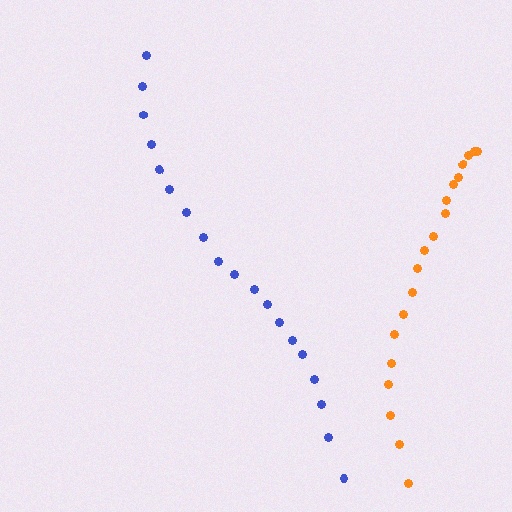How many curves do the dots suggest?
There are 2 distinct paths.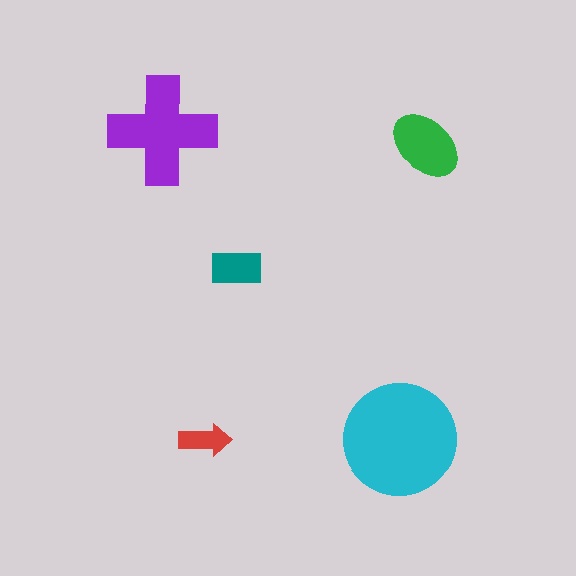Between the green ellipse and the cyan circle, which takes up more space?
The cyan circle.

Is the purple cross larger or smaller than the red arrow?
Larger.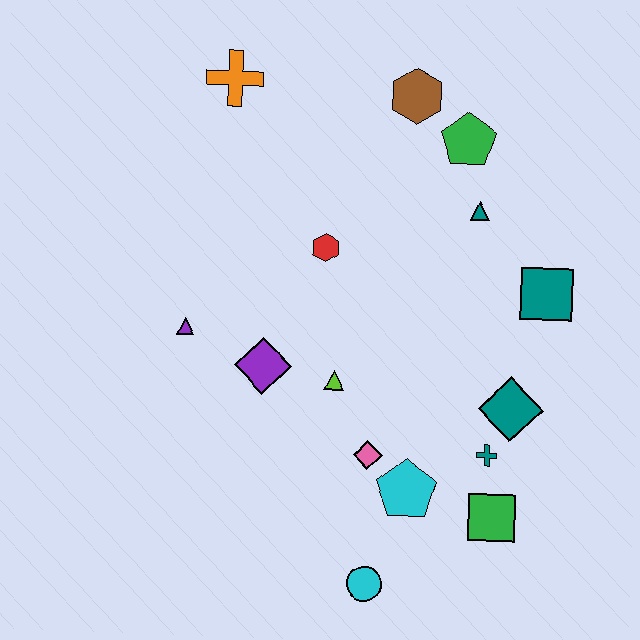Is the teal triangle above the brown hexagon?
No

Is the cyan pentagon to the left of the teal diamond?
Yes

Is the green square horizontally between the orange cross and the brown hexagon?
No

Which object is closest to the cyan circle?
The cyan pentagon is closest to the cyan circle.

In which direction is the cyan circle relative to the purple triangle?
The cyan circle is below the purple triangle.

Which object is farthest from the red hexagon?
The cyan circle is farthest from the red hexagon.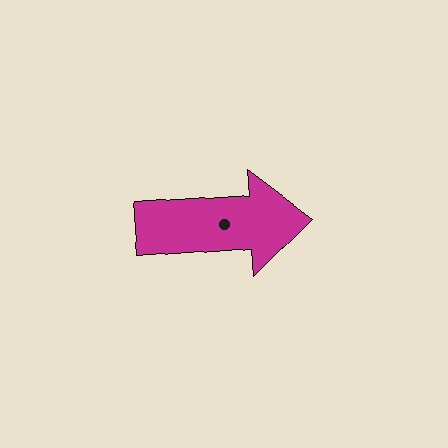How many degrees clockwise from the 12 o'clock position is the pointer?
Approximately 86 degrees.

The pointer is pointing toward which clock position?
Roughly 3 o'clock.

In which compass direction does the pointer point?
East.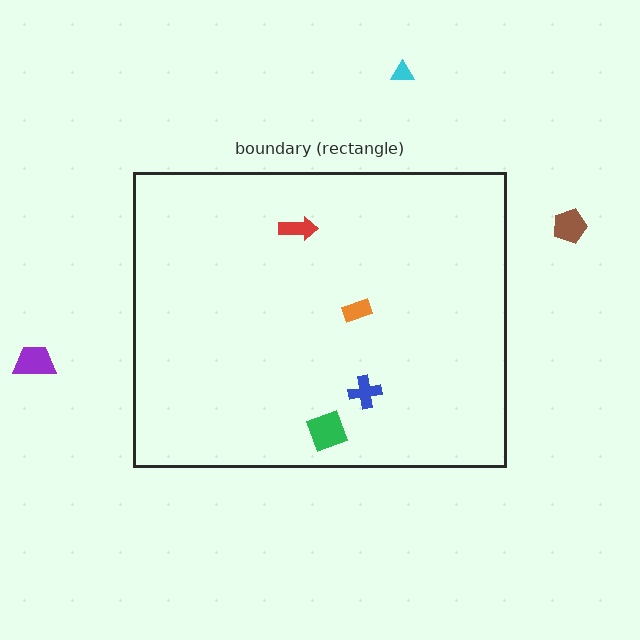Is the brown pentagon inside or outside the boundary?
Outside.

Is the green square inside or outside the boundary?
Inside.